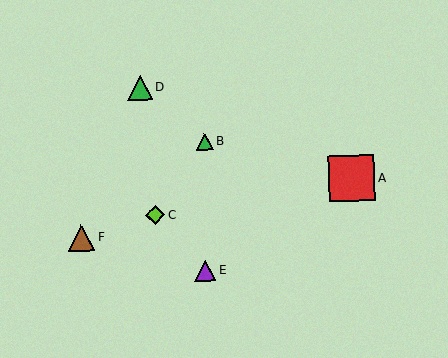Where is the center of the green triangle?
The center of the green triangle is at (204, 142).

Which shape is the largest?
The red square (labeled A) is the largest.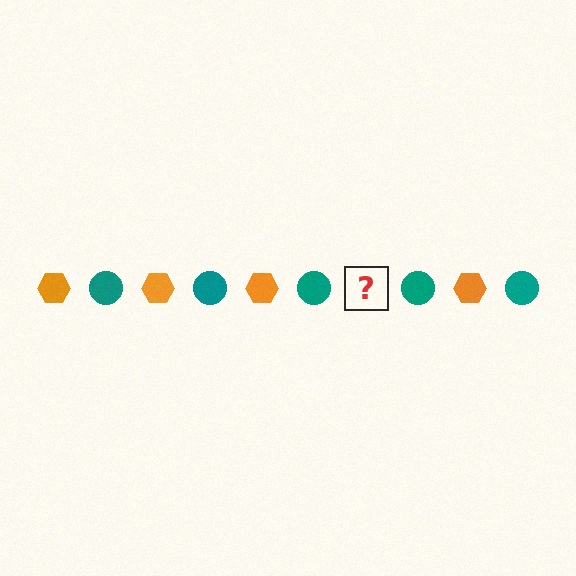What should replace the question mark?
The question mark should be replaced with an orange hexagon.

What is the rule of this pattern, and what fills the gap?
The rule is that the pattern alternates between orange hexagon and teal circle. The gap should be filled with an orange hexagon.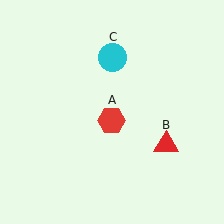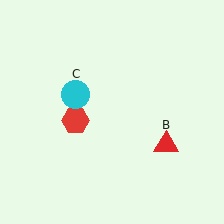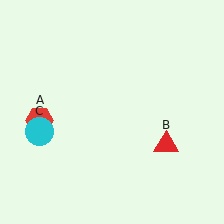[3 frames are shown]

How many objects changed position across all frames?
2 objects changed position: red hexagon (object A), cyan circle (object C).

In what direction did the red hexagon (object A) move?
The red hexagon (object A) moved left.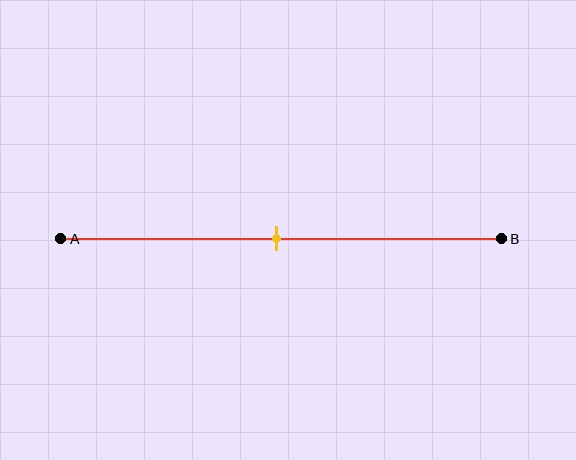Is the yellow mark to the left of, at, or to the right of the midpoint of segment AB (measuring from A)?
The yellow mark is approximately at the midpoint of segment AB.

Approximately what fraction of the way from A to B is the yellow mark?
The yellow mark is approximately 50% of the way from A to B.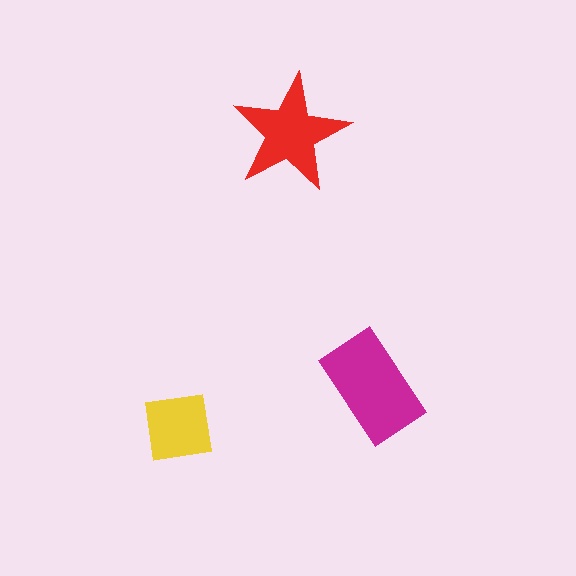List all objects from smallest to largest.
The yellow square, the red star, the magenta rectangle.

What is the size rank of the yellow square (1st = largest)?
3rd.